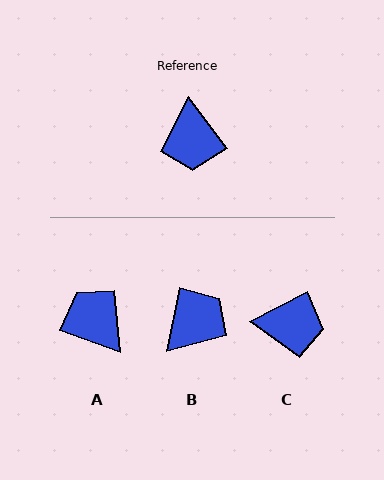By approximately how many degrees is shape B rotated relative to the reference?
Approximately 131 degrees counter-clockwise.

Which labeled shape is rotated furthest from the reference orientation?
A, about 147 degrees away.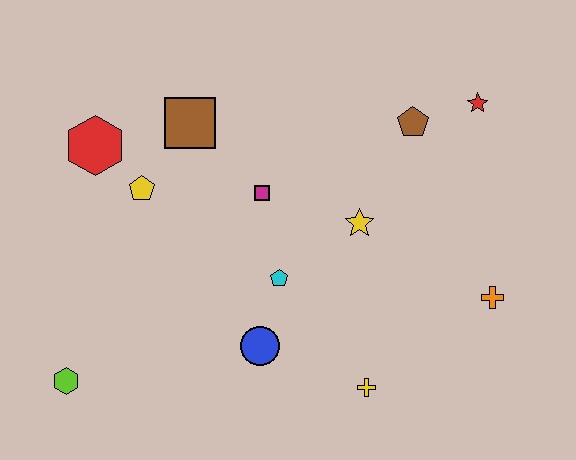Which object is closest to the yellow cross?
The blue circle is closest to the yellow cross.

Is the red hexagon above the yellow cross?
Yes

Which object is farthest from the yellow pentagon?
The orange cross is farthest from the yellow pentagon.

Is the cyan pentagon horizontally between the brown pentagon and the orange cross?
No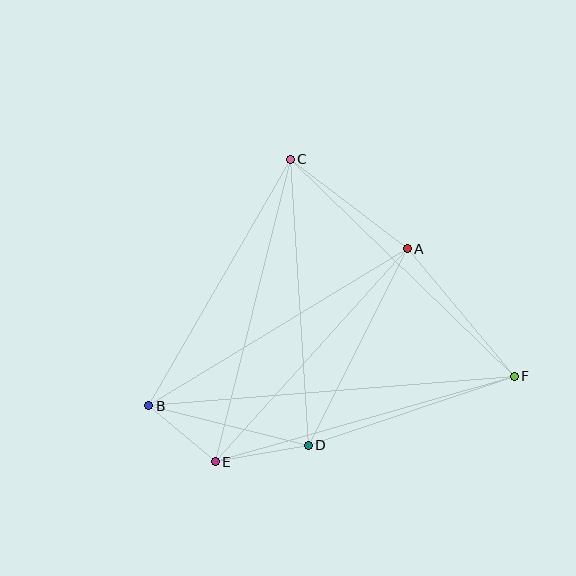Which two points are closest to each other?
Points B and E are closest to each other.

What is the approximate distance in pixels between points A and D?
The distance between A and D is approximately 220 pixels.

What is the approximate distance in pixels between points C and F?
The distance between C and F is approximately 312 pixels.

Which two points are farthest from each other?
Points B and F are farthest from each other.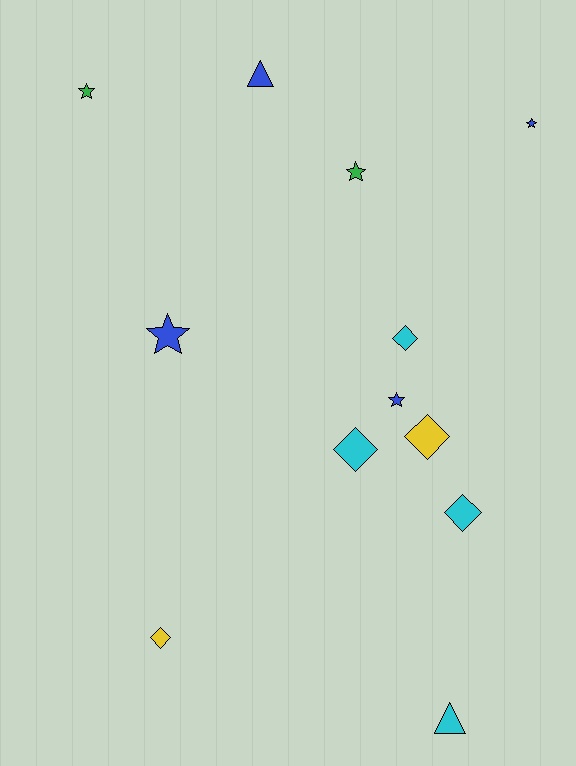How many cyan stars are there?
There are no cyan stars.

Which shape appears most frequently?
Diamond, with 5 objects.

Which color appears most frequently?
Cyan, with 4 objects.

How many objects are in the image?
There are 12 objects.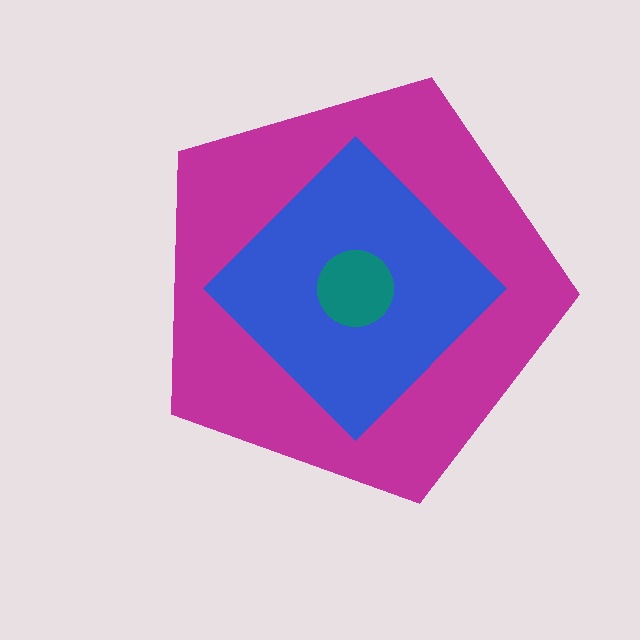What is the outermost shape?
The magenta pentagon.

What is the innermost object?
The teal circle.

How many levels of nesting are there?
3.